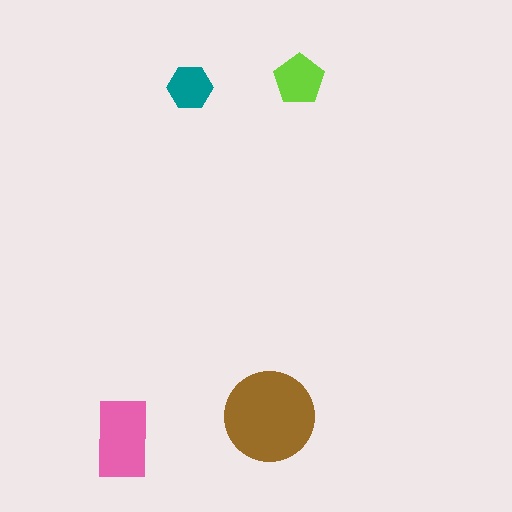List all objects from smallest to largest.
The teal hexagon, the lime pentagon, the pink rectangle, the brown circle.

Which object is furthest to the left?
The pink rectangle is leftmost.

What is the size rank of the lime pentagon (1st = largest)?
3rd.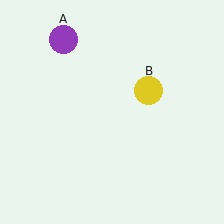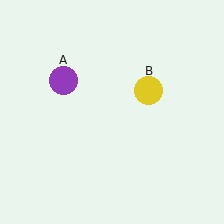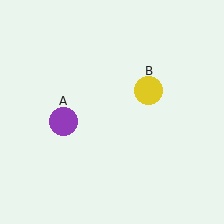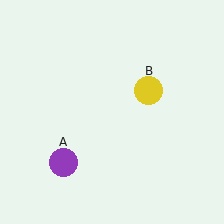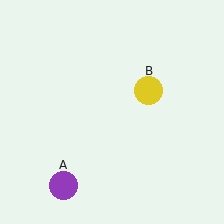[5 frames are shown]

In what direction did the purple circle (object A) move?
The purple circle (object A) moved down.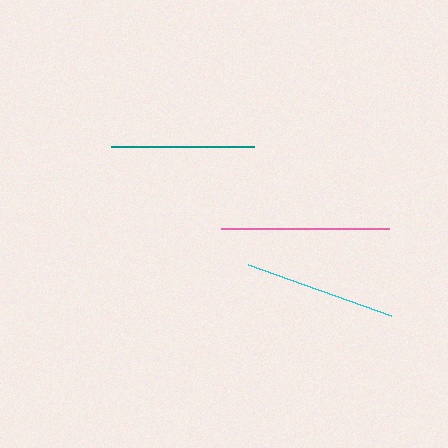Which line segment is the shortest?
The teal line is the shortest at approximately 143 pixels.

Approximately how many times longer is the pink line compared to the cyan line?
The pink line is approximately 1.1 times the length of the cyan line.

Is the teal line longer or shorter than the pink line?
The pink line is longer than the teal line.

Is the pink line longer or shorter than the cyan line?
The pink line is longer than the cyan line.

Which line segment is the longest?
The pink line is the longest at approximately 169 pixels.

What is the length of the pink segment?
The pink segment is approximately 169 pixels long.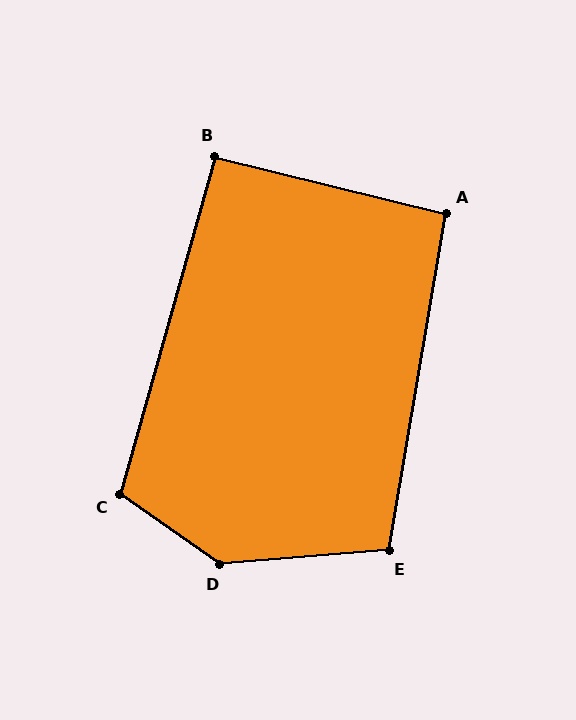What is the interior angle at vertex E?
Approximately 104 degrees (obtuse).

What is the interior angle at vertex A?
Approximately 94 degrees (approximately right).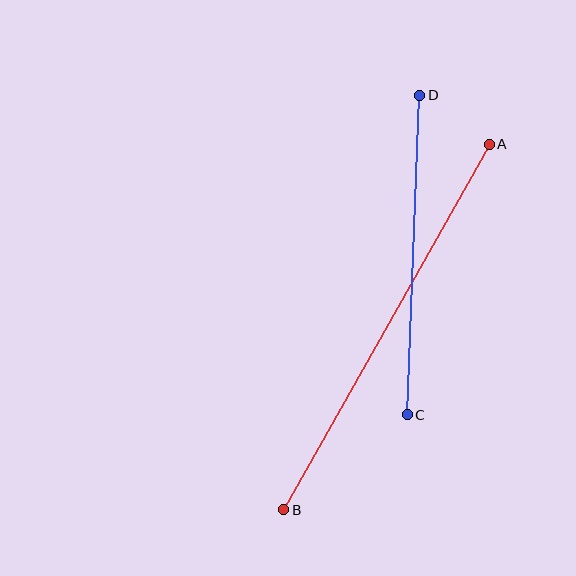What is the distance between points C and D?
The distance is approximately 320 pixels.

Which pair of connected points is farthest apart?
Points A and B are farthest apart.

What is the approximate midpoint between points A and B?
The midpoint is at approximately (386, 327) pixels.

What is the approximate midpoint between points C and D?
The midpoint is at approximately (414, 255) pixels.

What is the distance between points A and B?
The distance is approximately 420 pixels.